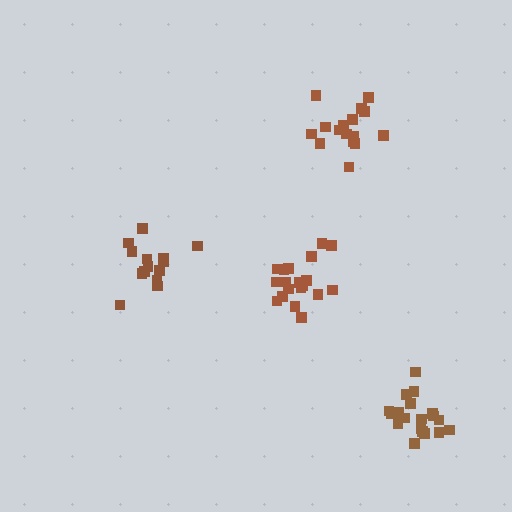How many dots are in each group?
Group 1: 19 dots, Group 2: 18 dots, Group 3: 14 dots, Group 4: 19 dots (70 total).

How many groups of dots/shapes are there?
There are 4 groups.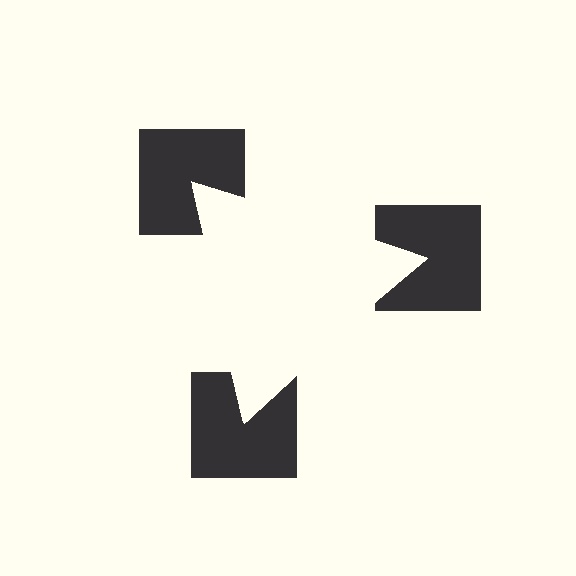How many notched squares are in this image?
There are 3 — one at each vertex of the illusory triangle.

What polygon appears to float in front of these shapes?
An illusory triangle — its edges are inferred from the aligned wedge cuts in the notched squares, not physically drawn.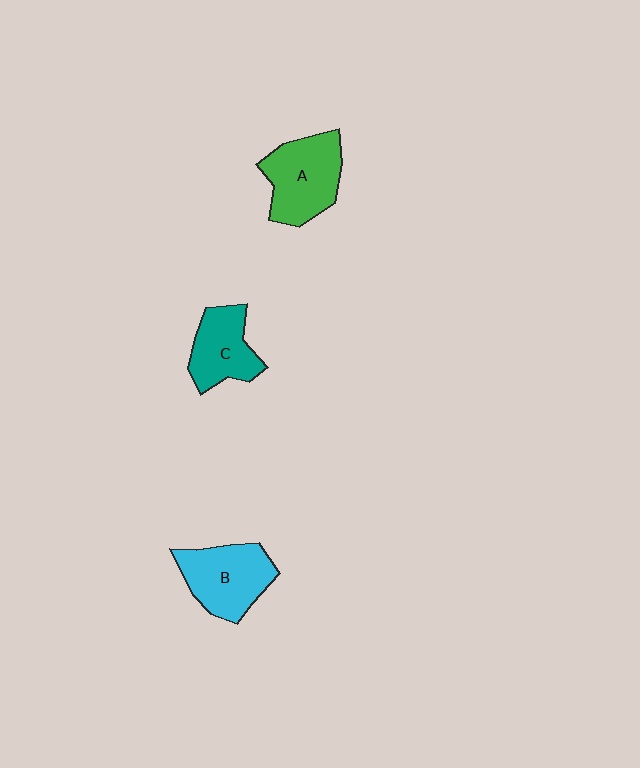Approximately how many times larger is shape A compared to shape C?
Approximately 1.3 times.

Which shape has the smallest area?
Shape C (teal).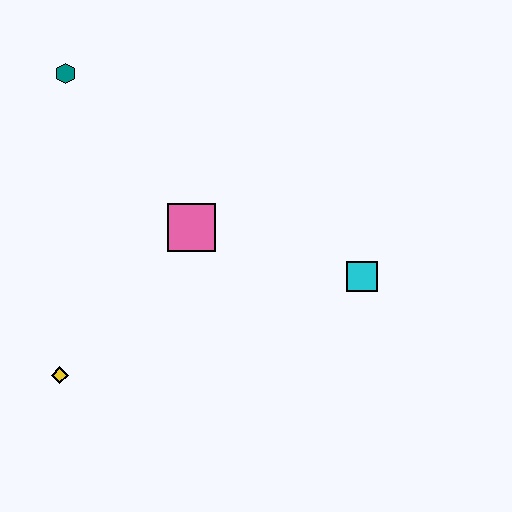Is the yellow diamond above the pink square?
No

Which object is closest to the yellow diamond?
The pink square is closest to the yellow diamond.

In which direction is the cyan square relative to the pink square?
The cyan square is to the right of the pink square.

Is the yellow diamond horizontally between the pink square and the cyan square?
No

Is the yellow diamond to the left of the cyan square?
Yes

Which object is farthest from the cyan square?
The teal hexagon is farthest from the cyan square.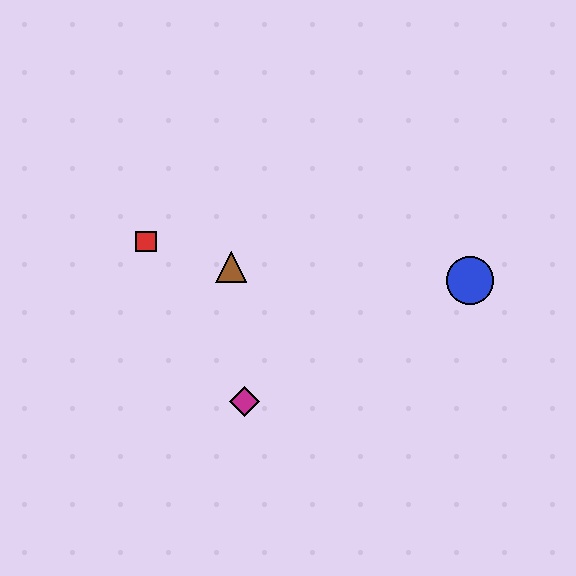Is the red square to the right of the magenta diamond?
No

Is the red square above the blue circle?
Yes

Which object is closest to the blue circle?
The brown triangle is closest to the blue circle.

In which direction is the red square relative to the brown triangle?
The red square is to the left of the brown triangle.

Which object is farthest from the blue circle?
The red square is farthest from the blue circle.